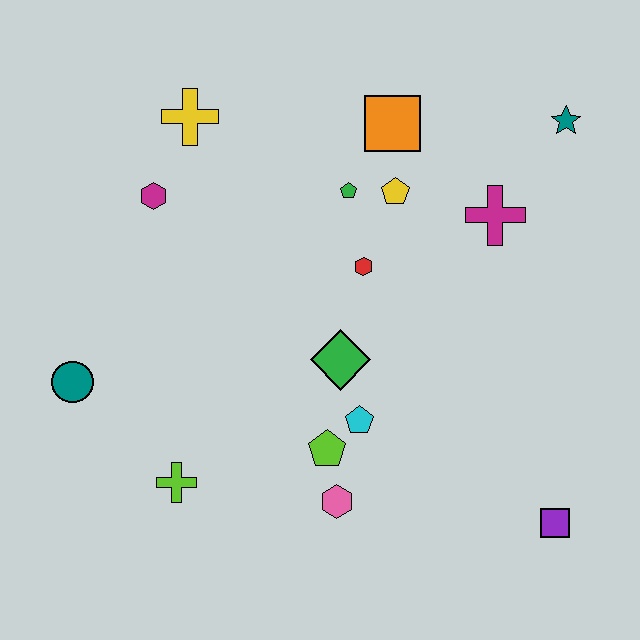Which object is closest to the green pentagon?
The yellow pentagon is closest to the green pentagon.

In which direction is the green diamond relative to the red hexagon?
The green diamond is below the red hexagon.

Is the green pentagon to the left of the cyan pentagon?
Yes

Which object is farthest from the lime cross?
The teal star is farthest from the lime cross.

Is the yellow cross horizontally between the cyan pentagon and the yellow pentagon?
No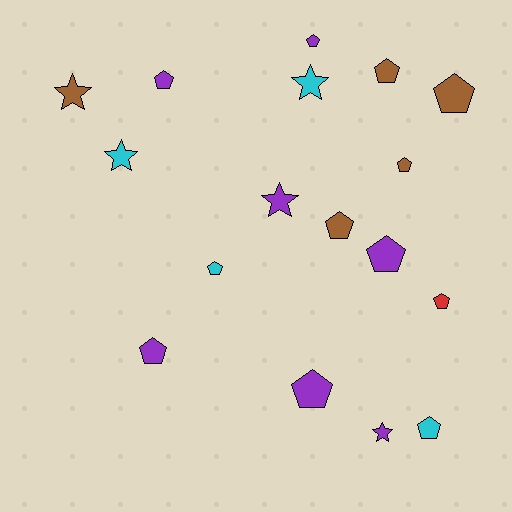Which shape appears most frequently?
Pentagon, with 12 objects.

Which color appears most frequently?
Purple, with 7 objects.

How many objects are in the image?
There are 17 objects.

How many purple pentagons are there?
There are 5 purple pentagons.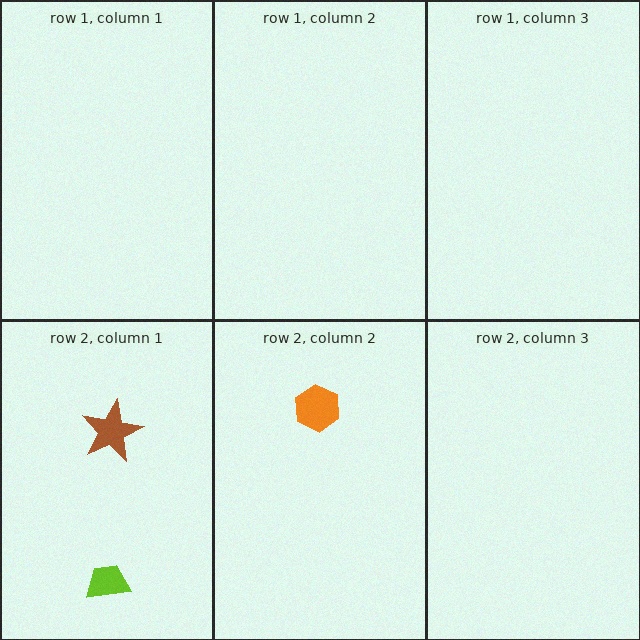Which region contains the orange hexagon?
The row 2, column 2 region.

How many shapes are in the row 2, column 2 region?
1.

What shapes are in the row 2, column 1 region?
The brown star, the lime trapezoid.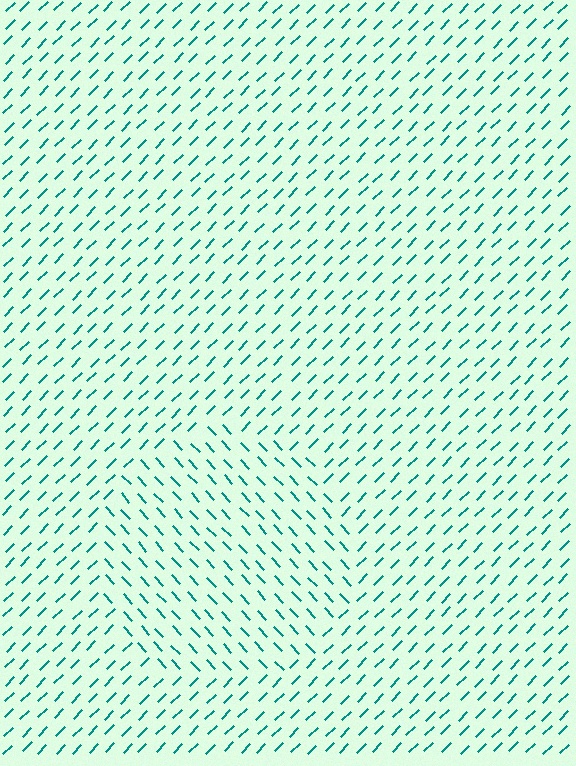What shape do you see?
I see a circle.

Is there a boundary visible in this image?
Yes, there is a texture boundary formed by a change in line orientation.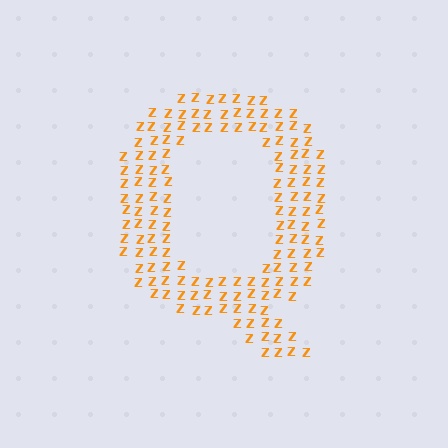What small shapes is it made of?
It is made of small letter Z's.